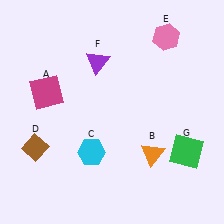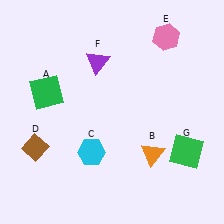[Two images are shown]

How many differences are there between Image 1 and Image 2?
There is 1 difference between the two images.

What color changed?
The square (A) changed from magenta in Image 1 to green in Image 2.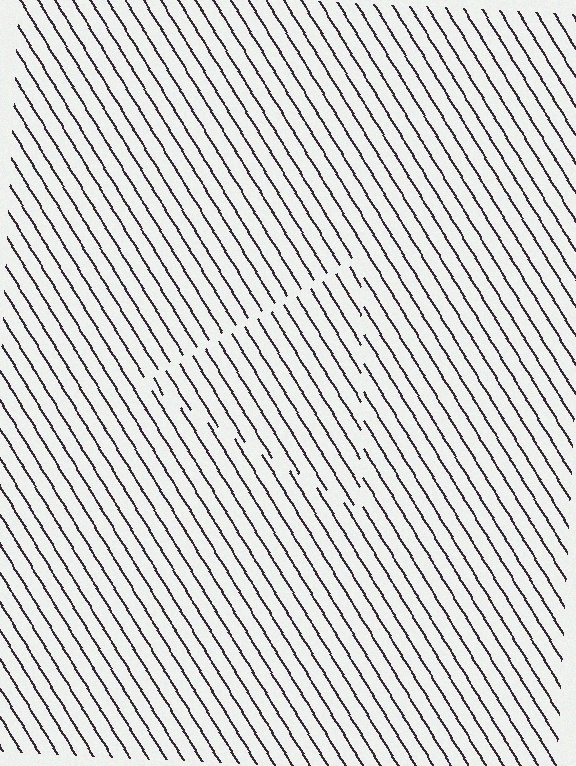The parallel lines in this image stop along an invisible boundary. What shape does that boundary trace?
An illusory triangle. The interior of the shape contains the same grating, shifted by half a period — the contour is defined by the phase discontinuity where line-ends from the inner and outer gratings abut.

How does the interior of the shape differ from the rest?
The interior of the shape contains the same grating, shifted by half a period — the contour is defined by the phase discontinuity where line-ends from the inner and outer gratings abut.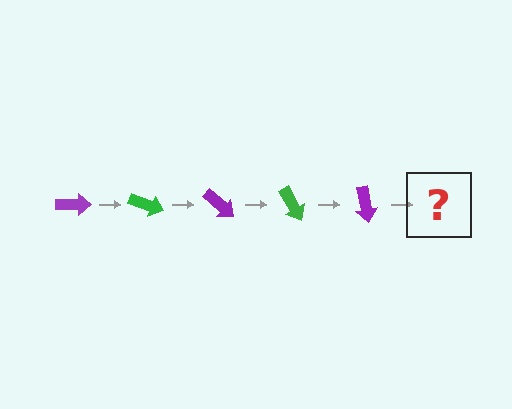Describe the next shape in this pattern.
It should be a green arrow, rotated 100 degrees from the start.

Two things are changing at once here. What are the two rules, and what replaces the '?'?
The two rules are that it rotates 20 degrees each step and the color cycles through purple and green. The '?' should be a green arrow, rotated 100 degrees from the start.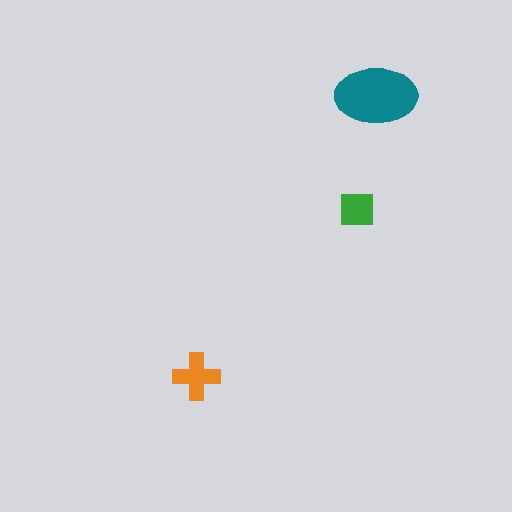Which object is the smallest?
The green square.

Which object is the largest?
The teal ellipse.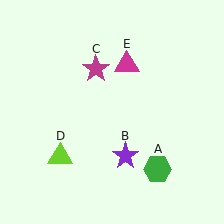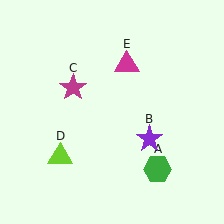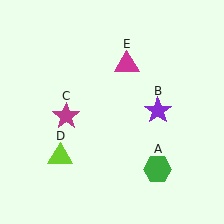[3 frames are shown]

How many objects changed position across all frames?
2 objects changed position: purple star (object B), magenta star (object C).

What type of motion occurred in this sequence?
The purple star (object B), magenta star (object C) rotated counterclockwise around the center of the scene.